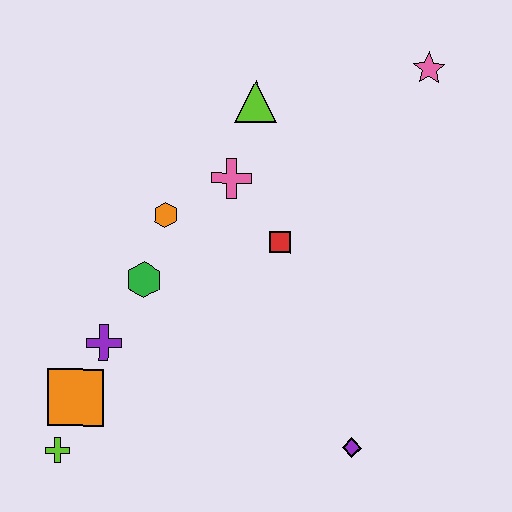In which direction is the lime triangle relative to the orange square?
The lime triangle is above the orange square.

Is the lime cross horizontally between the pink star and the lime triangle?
No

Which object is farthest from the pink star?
The lime cross is farthest from the pink star.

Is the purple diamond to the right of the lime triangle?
Yes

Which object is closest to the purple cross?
The orange square is closest to the purple cross.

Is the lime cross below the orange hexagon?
Yes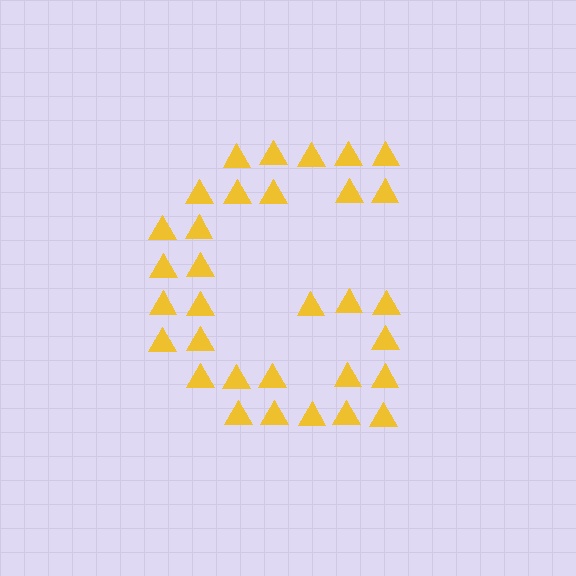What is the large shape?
The large shape is the letter G.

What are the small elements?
The small elements are triangles.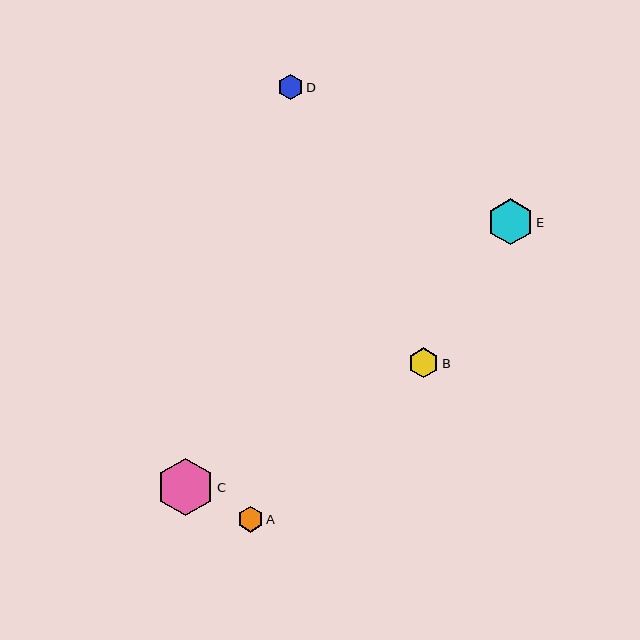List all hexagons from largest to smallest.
From largest to smallest: C, E, B, A, D.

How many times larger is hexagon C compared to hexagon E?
Hexagon C is approximately 1.2 times the size of hexagon E.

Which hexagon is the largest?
Hexagon C is the largest with a size of approximately 57 pixels.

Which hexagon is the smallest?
Hexagon D is the smallest with a size of approximately 25 pixels.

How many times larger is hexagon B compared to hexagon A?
Hexagon B is approximately 1.2 times the size of hexagon A.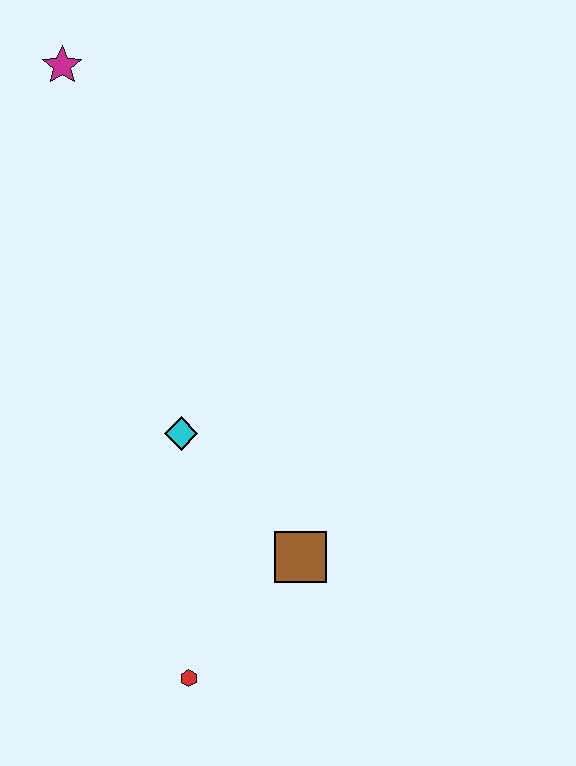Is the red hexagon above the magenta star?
No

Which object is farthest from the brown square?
The magenta star is farthest from the brown square.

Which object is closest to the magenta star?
The cyan diamond is closest to the magenta star.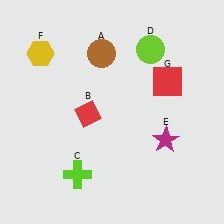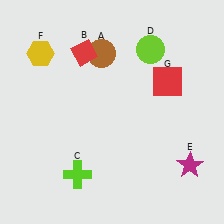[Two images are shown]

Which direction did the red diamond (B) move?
The red diamond (B) moved up.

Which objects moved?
The objects that moved are: the red diamond (B), the magenta star (E).